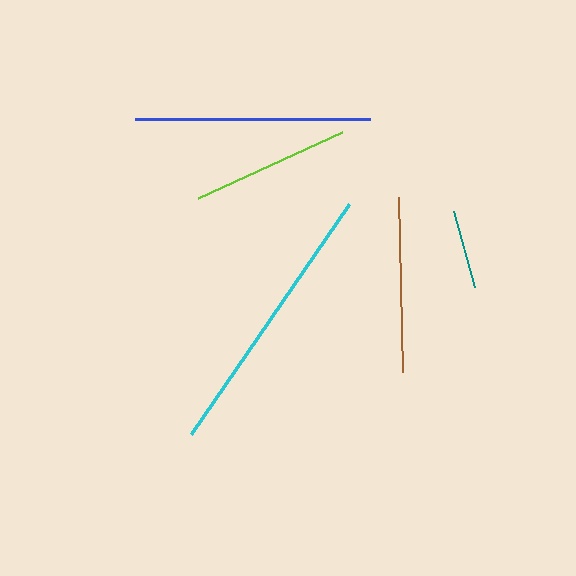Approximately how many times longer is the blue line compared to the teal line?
The blue line is approximately 3.0 times the length of the teal line.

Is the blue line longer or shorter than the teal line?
The blue line is longer than the teal line.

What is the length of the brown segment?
The brown segment is approximately 175 pixels long.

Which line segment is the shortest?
The teal line is the shortest at approximately 79 pixels.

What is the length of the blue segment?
The blue segment is approximately 235 pixels long.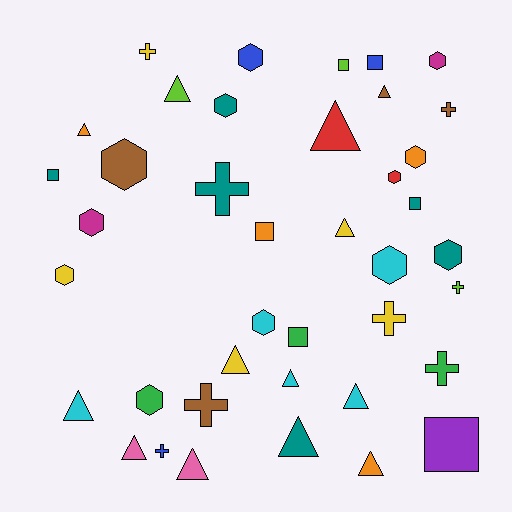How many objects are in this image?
There are 40 objects.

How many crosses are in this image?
There are 8 crosses.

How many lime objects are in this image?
There are 3 lime objects.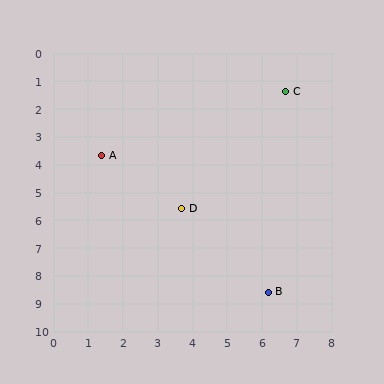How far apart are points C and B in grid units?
Points C and B are about 7.2 grid units apart.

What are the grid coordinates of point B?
Point B is at approximately (6.2, 8.6).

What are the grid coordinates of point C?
Point C is at approximately (6.7, 1.4).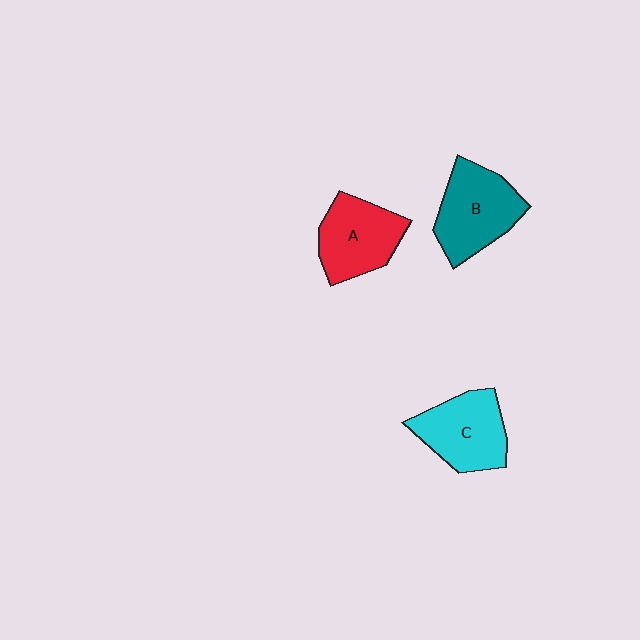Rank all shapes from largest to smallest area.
From largest to smallest: B (teal), C (cyan), A (red).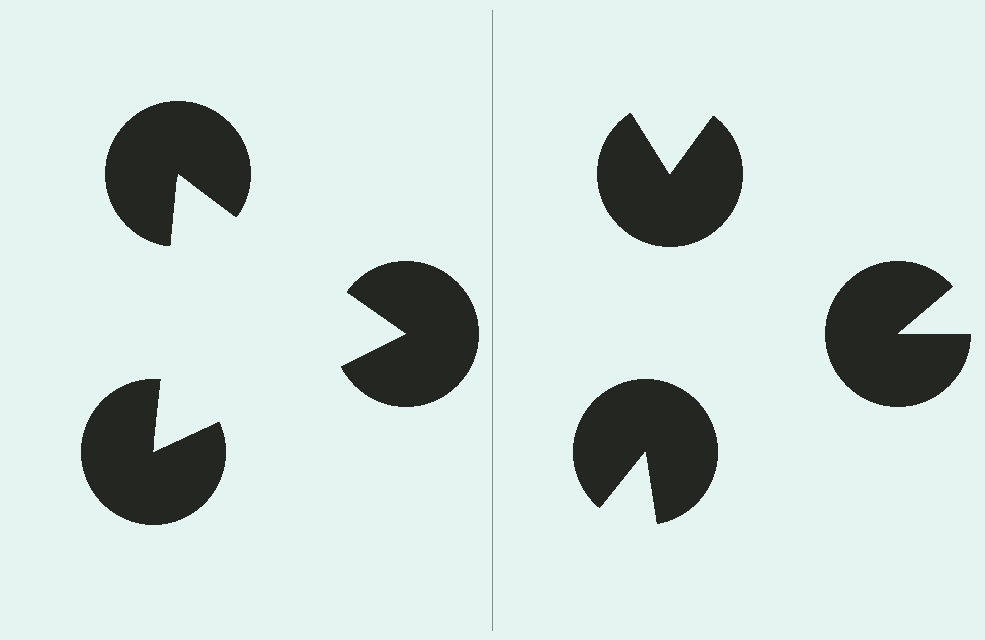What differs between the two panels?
The pac-man discs are positioned identically on both sides; only the wedge orientations differ. On the left they align to a triangle; on the right they are misaligned.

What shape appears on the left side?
An illusory triangle.